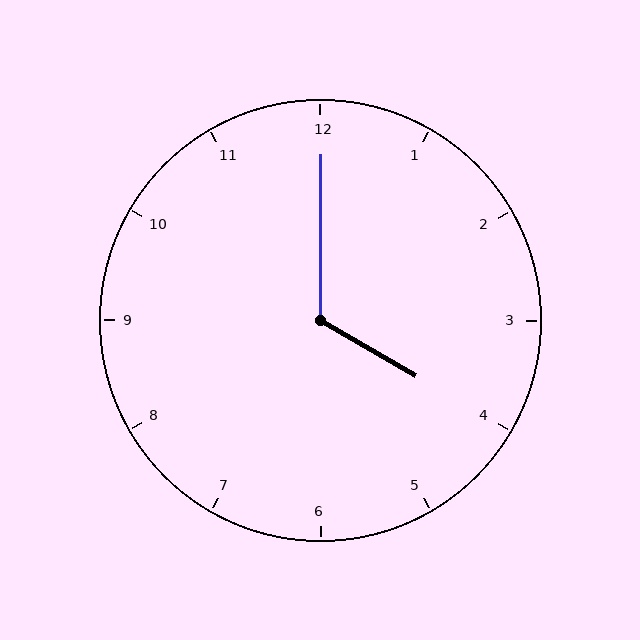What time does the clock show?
4:00.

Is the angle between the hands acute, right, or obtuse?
It is obtuse.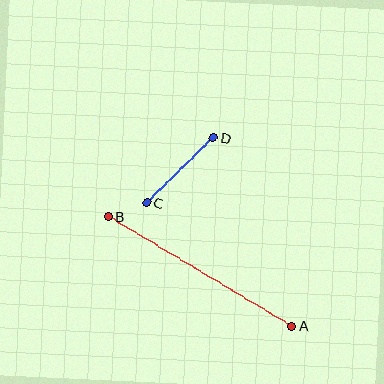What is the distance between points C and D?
The distance is approximately 93 pixels.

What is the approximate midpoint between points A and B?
The midpoint is at approximately (200, 271) pixels.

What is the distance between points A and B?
The distance is approximately 214 pixels.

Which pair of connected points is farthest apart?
Points A and B are farthest apart.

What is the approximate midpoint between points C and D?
The midpoint is at approximately (180, 170) pixels.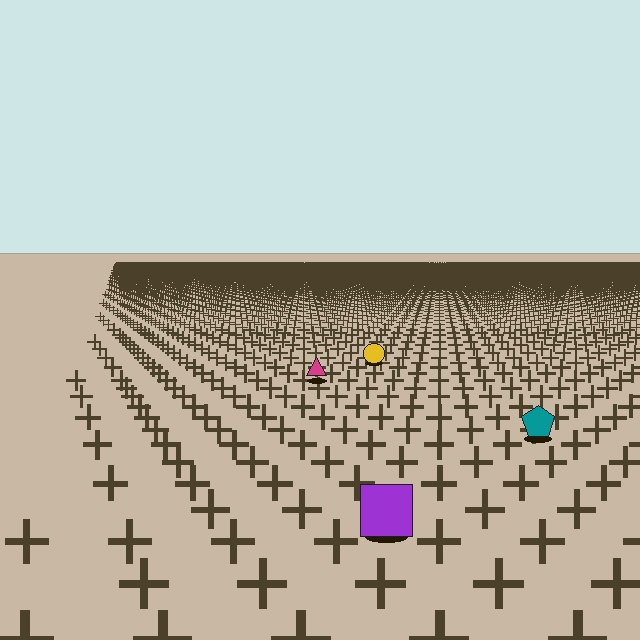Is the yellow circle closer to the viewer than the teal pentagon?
No. The teal pentagon is closer — you can tell from the texture gradient: the ground texture is coarser near it.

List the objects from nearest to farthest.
From nearest to farthest: the purple square, the teal pentagon, the magenta triangle, the yellow circle.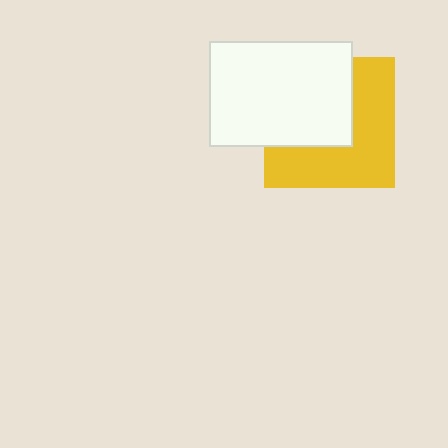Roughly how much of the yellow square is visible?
About half of it is visible (roughly 53%).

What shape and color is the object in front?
The object in front is a white rectangle.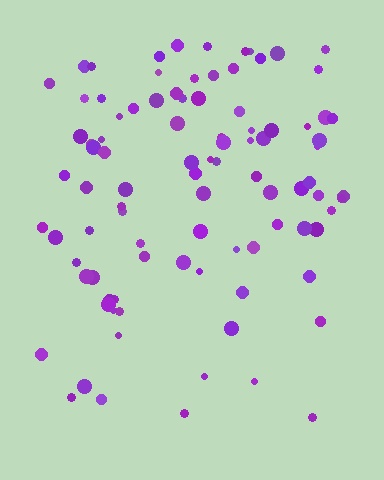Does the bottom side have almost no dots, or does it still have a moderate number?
Still a moderate number, just noticeably fewer than the top.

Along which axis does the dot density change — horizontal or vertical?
Vertical.